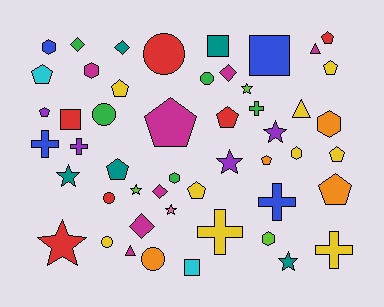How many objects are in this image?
There are 50 objects.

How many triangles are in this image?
There are 3 triangles.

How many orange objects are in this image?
There are 4 orange objects.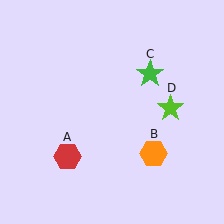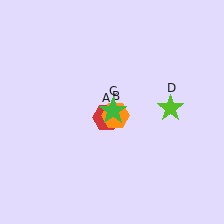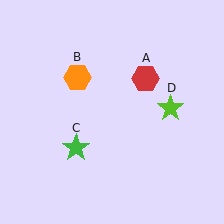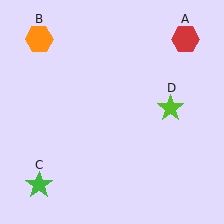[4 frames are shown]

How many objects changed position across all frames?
3 objects changed position: red hexagon (object A), orange hexagon (object B), green star (object C).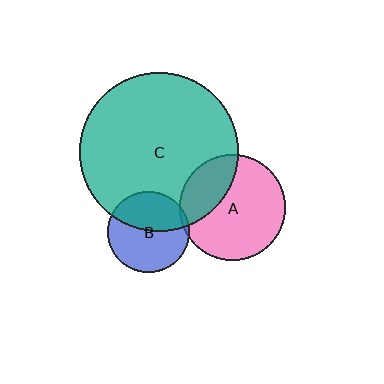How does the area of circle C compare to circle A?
Approximately 2.3 times.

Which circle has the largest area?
Circle C (teal).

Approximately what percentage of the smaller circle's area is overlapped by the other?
Approximately 45%.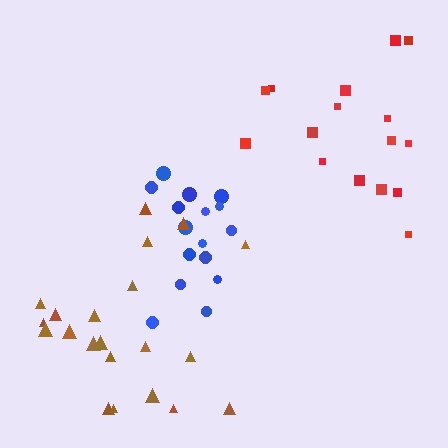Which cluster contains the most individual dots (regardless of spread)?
Brown (21).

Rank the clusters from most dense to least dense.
red, blue, brown.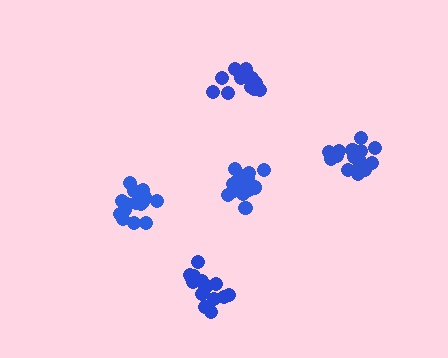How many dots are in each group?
Group 1: 16 dots, Group 2: 19 dots, Group 3: 16 dots, Group 4: 16 dots, Group 5: 16 dots (83 total).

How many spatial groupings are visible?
There are 5 spatial groupings.